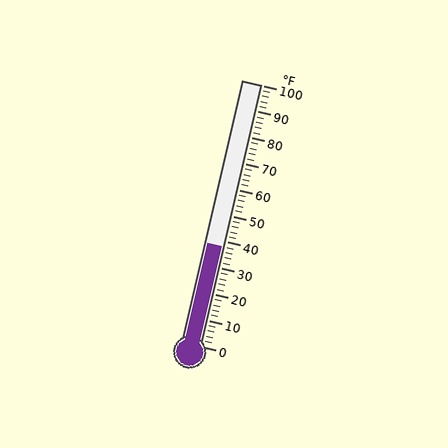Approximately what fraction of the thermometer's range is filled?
The thermometer is filled to approximately 40% of its range.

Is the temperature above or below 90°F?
The temperature is below 90°F.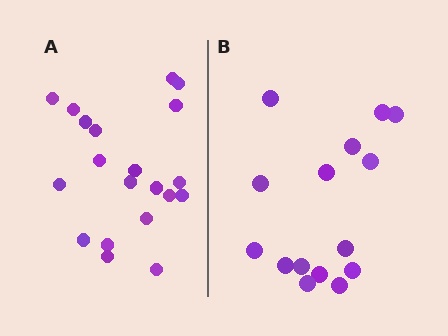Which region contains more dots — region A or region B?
Region A (the left region) has more dots.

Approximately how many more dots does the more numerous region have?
Region A has about 5 more dots than region B.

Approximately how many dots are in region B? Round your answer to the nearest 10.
About 20 dots. (The exact count is 15, which rounds to 20.)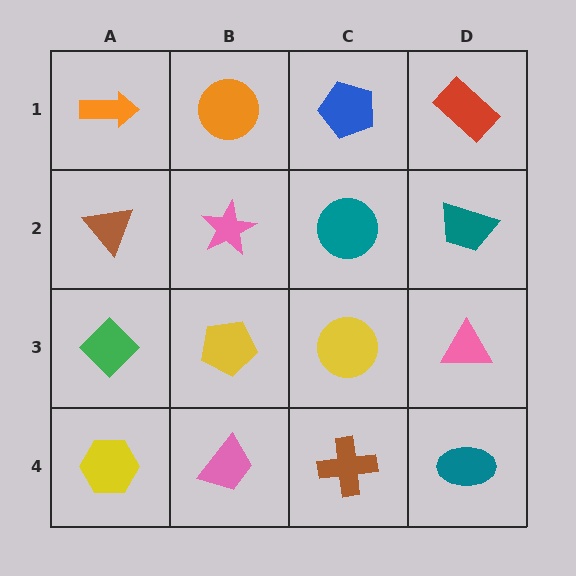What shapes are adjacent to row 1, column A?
A brown triangle (row 2, column A), an orange circle (row 1, column B).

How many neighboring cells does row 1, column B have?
3.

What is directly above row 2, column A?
An orange arrow.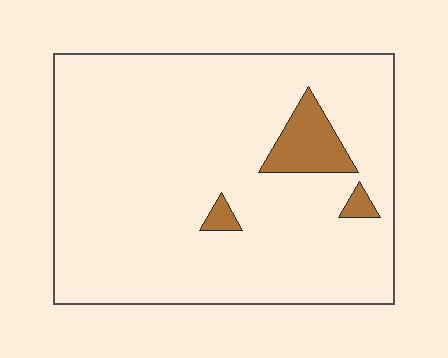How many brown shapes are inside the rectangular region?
3.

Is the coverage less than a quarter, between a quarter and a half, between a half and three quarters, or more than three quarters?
Less than a quarter.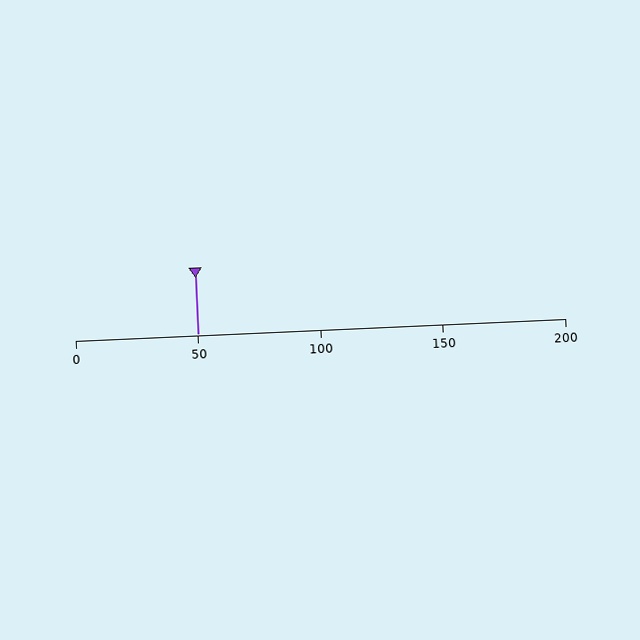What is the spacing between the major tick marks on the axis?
The major ticks are spaced 50 apart.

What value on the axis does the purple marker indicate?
The marker indicates approximately 50.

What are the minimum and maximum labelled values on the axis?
The axis runs from 0 to 200.